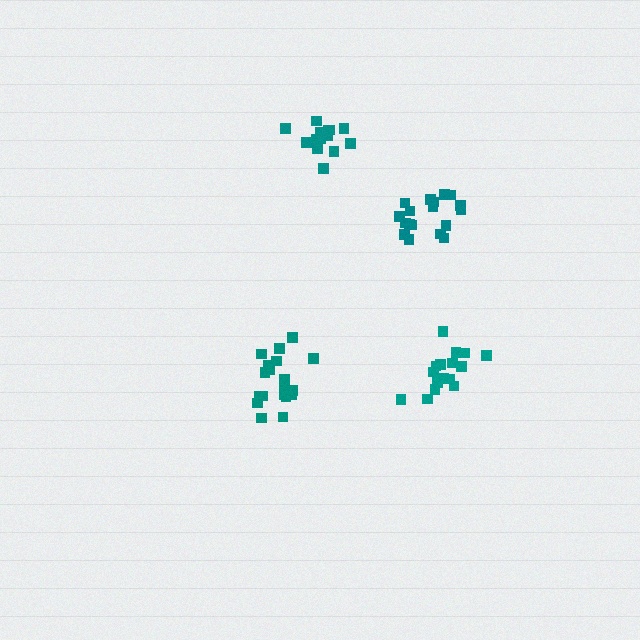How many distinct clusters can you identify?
There are 4 distinct clusters.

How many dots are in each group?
Group 1: 17 dots, Group 2: 18 dots, Group 3: 19 dots, Group 4: 14 dots (68 total).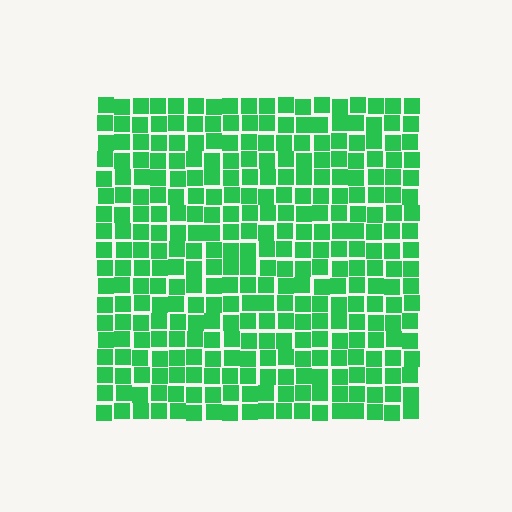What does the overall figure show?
The overall figure shows a square.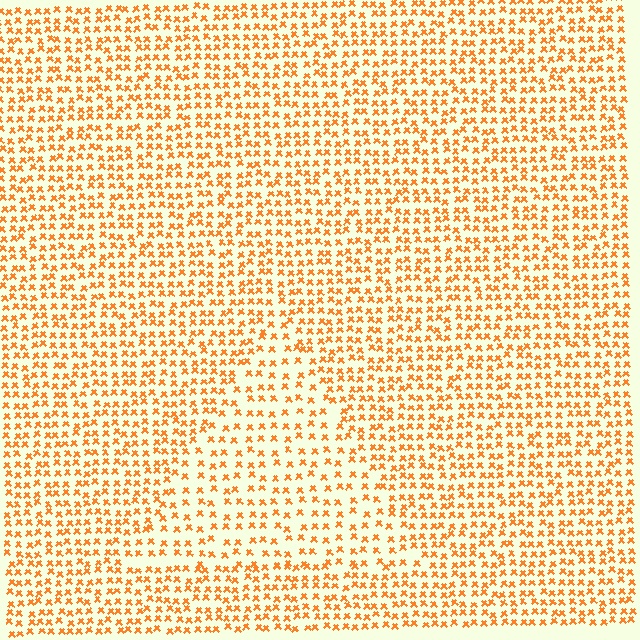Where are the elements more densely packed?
The elements are more densely packed outside the triangle boundary.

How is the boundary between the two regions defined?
The boundary is defined by a change in element density (approximately 1.7x ratio). All elements are the same color, size, and shape.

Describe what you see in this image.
The image contains small orange elements arranged at two different densities. A triangle-shaped region is visible where the elements are less densely packed than the surrounding area.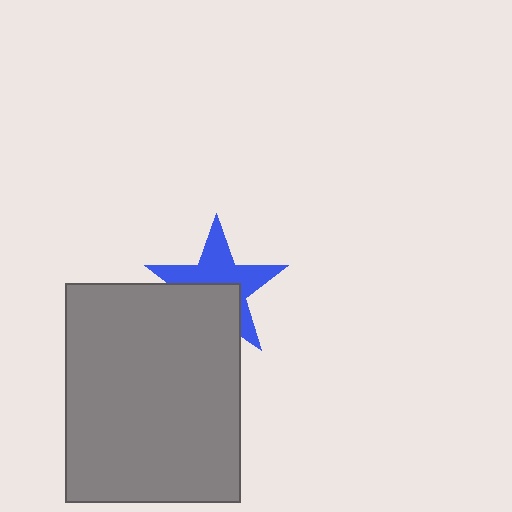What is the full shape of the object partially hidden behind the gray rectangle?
The partially hidden object is a blue star.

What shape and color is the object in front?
The object in front is a gray rectangle.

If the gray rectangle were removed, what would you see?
You would see the complete blue star.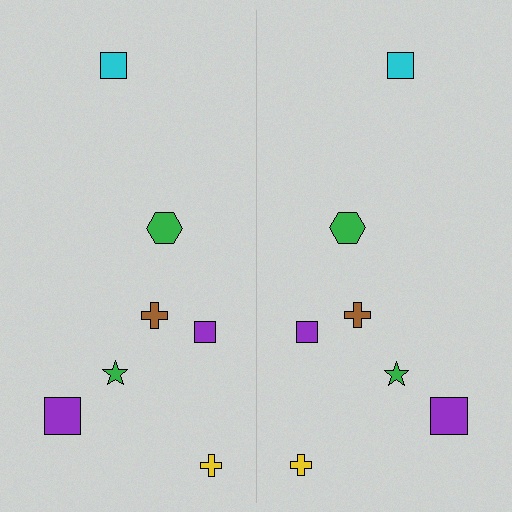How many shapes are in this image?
There are 14 shapes in this image.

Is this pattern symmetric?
Yes, this pattern has bilateral (reflection) symmetry.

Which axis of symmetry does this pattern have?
The pattern has a vertical axis of symmetry running through the center of the image.